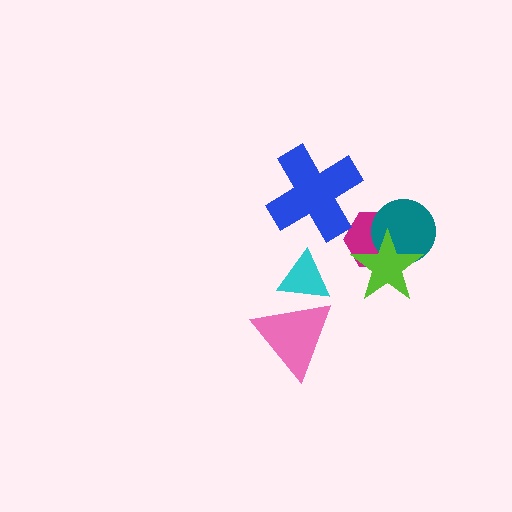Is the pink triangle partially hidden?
Yes, it is partially covered by another shape.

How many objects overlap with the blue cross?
0 objects overlap with the blue cross.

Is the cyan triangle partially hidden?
No, no other shape covers it.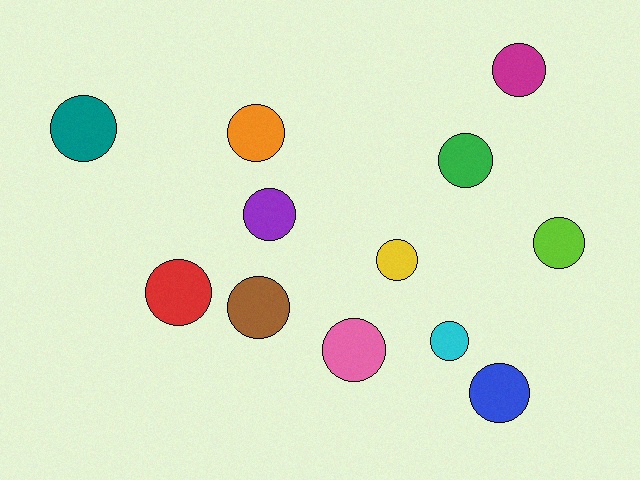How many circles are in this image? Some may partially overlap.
There are 12 circles.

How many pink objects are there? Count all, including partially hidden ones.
There is 1 pink object.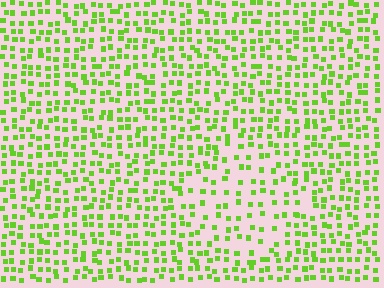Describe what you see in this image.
The image contains small lime elements arranged at two different densities. A diamond-shaped region is visible where the elements are less densely packed than the surrounding area.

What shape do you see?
I see a diamond.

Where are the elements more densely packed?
The elements are more densely packed outside the diamond boundary.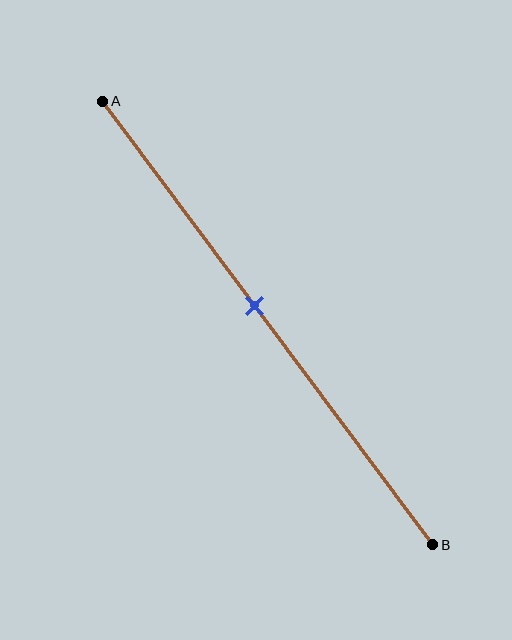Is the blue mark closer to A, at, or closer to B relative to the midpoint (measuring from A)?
The blue mark is closer to point A than the midpoint of segment AB.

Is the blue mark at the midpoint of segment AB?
No, the mark is at about 45% from A, not at the 50% midpoint.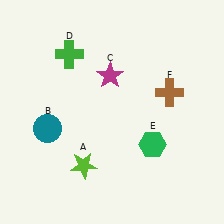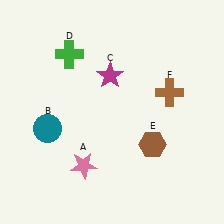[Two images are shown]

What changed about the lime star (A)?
In Image 1, A is lime. In Image 2, it changed to pink.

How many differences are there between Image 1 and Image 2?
There are 2 differences between the two images.